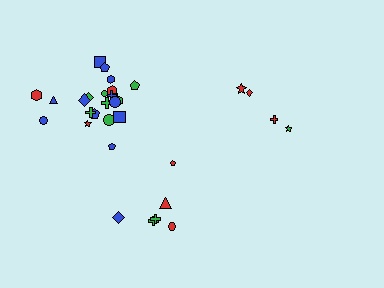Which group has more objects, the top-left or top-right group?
The top-left group.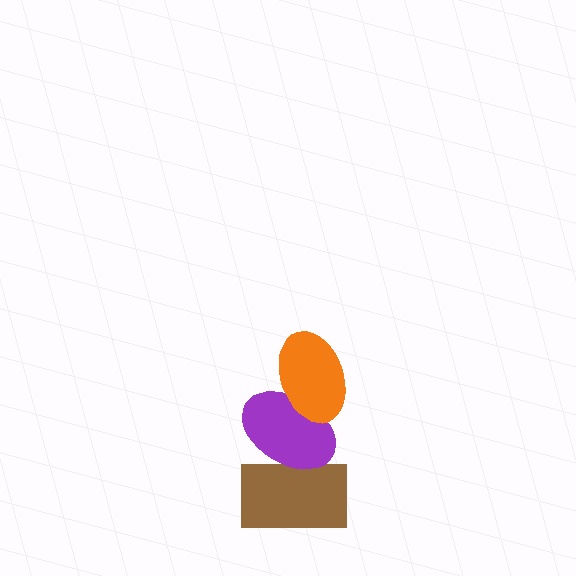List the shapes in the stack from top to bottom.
From top to bottom: the orange ellipse, the purple ellipse, the brown rectangle.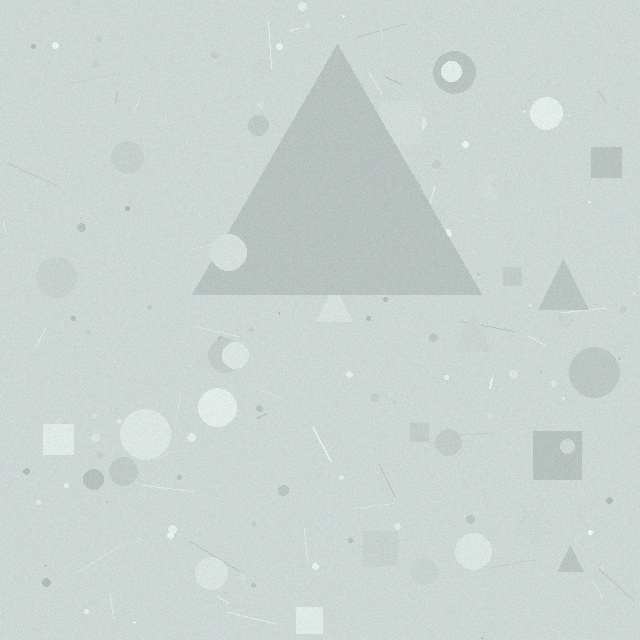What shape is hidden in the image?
A triangle is hidden in the image.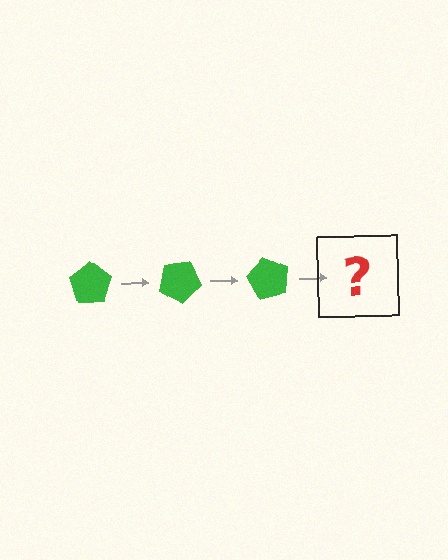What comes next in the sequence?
The next element should be a green pentagon rotated 90 degrees.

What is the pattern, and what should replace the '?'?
The pattern is that the pentagon rotates 30 degrees each step. The '?' should be a green pentagon rotated 90 degrees.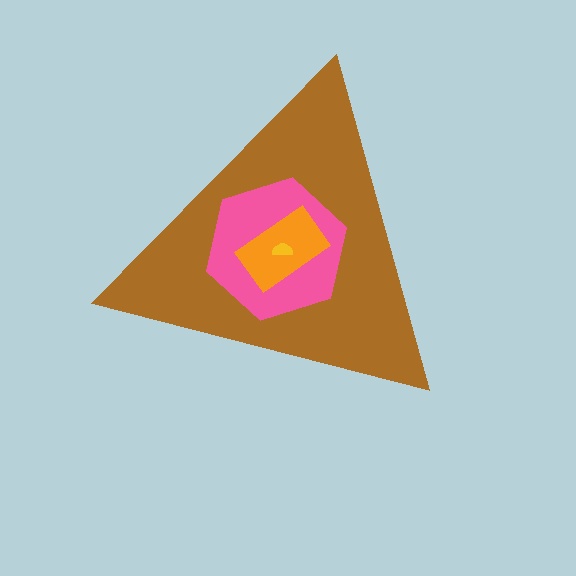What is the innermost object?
The yellow semicircle.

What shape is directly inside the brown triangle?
The pink hexagon.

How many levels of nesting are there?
4.